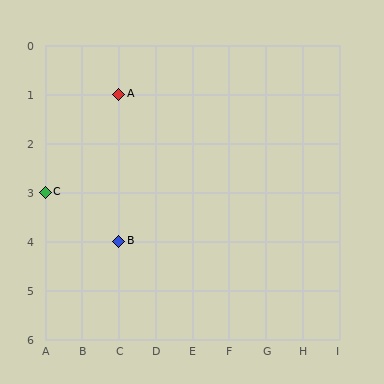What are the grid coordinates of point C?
Point C is at grid coordinates (A, 3).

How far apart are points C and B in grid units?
Points C and B are 2 columns and 1 row apart (about 2.2 grid units diagonally).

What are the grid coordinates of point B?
Point B is at grid coordinates (C, 4).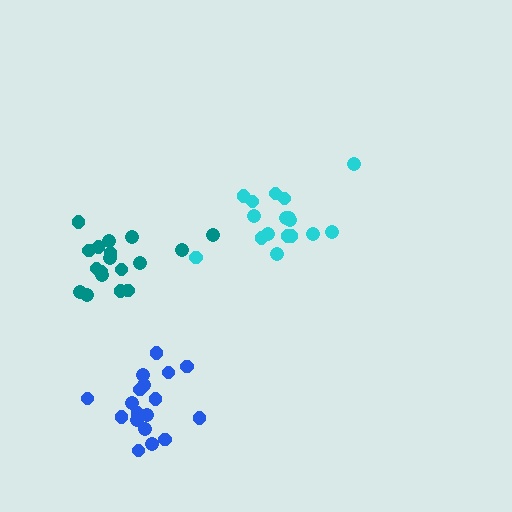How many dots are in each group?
Group 1: 17 dots, Group 2: 18 dots, Group 3: 18 dots (53 total).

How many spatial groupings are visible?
There are 3 spatial groupings.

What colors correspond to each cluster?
The clusters are colored: cyan, blue, teal.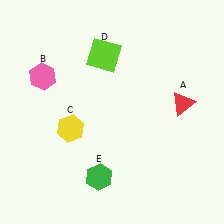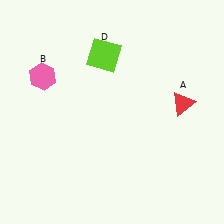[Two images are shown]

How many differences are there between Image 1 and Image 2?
There are 2 differences between the two images.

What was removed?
The yellow hexagon (C), the green hexagon (E) were removed in Image 2.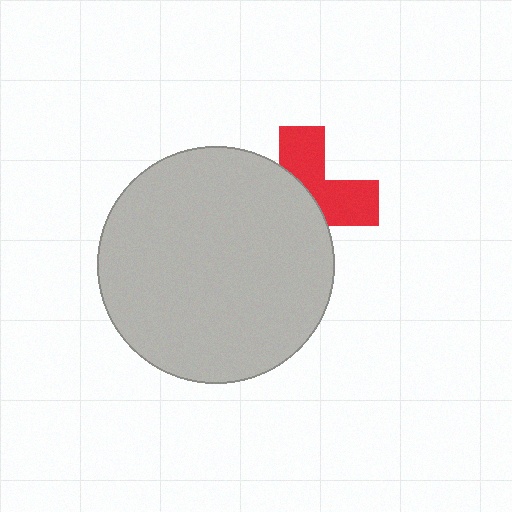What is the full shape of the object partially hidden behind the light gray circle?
The partially hidden object is a red cross.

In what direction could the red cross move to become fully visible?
The red cross could move right. That would shift it out from behind the light gray circle entirely.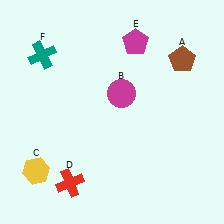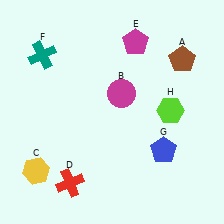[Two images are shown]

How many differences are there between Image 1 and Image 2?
There are 2 differences between the two images.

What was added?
A blue pentagon (G), a lime hexagon (H) were added in Image 2.